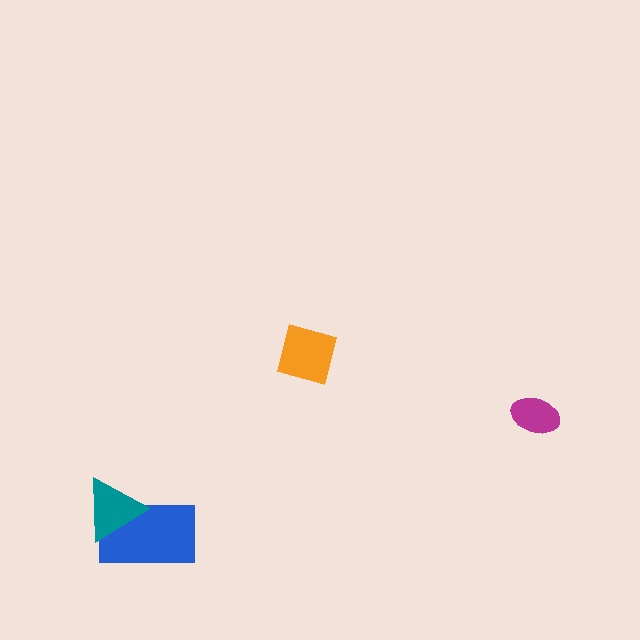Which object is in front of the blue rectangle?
The teal triangle is in front of the blue rectangle.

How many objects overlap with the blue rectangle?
1 object overlaps with the blue rectangle.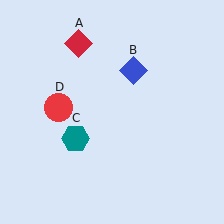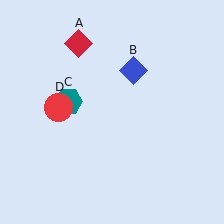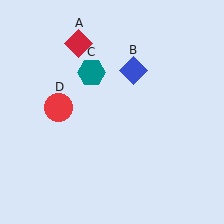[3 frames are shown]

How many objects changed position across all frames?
1 object changed position: teal hexagon (object C).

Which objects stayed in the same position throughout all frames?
Red diamond (object A) and blue diamond (object B) and red circle (object D) remained stationary.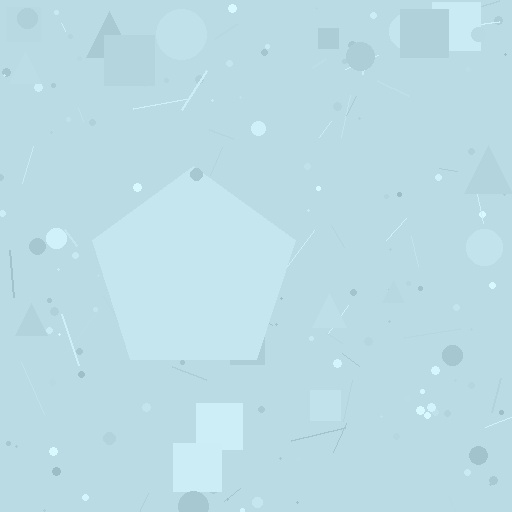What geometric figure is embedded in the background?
A pentagon is embedded in the background.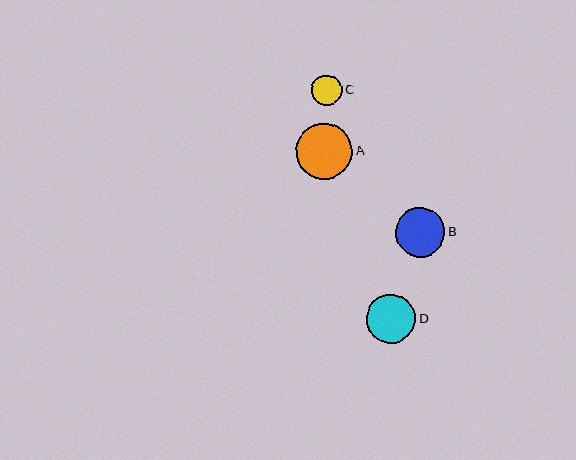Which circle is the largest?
Circle A is the largest with a size of approximately 56 pixels.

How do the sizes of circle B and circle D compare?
Circle B and circle D are approximately the same size.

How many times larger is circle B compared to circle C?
Circle B is approximately 1.6 times the size of circle C.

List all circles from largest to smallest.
From largest to smallest: A, B, D, C.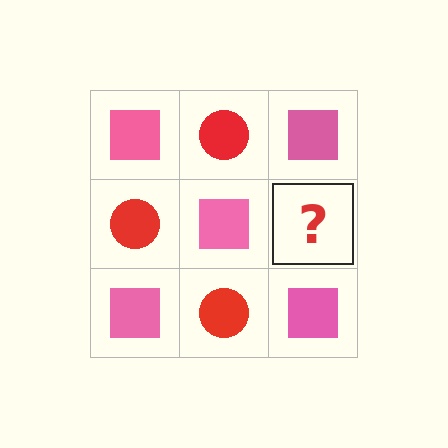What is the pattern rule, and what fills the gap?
The rule is that it alternates pink square and red circle in a checkerboard pattern. The gap should be filled with a red circle.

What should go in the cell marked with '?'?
The missing cell should contain a red circle.